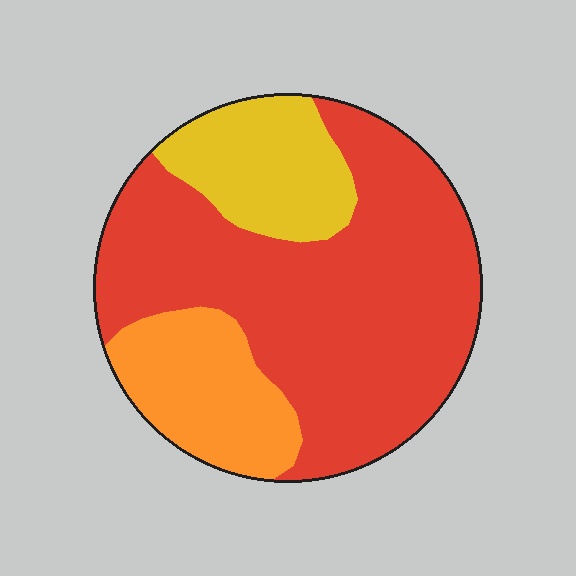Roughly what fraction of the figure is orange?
Orange covers roughly 20% of the figure.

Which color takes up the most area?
Red, at roughly 65%.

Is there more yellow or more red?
Red.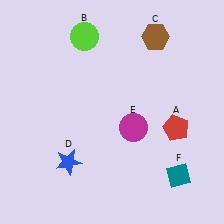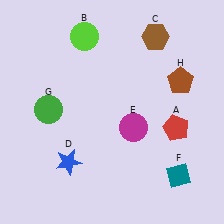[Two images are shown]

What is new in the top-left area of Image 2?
A green circle (G) was added in the top-left area of Image 2.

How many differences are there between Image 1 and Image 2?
There are 2 differences between the two images.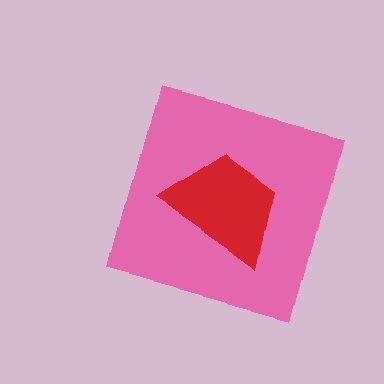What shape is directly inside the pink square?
The red trapezoid.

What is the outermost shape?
The pink square.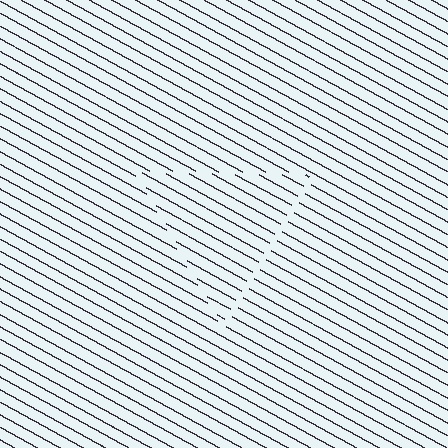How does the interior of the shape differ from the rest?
The interior of the shape contains the same grating, shifted by half a period — the contour is defined by the phase discontinuity where line-ends from the inner and outer gratings abut.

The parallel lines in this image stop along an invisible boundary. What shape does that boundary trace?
An illusory triangle. The interior of the shape contains the same grating, shifted by half a period — the contour is defined by the phase discontinuity where line-ends from the inner and outer gratings abut.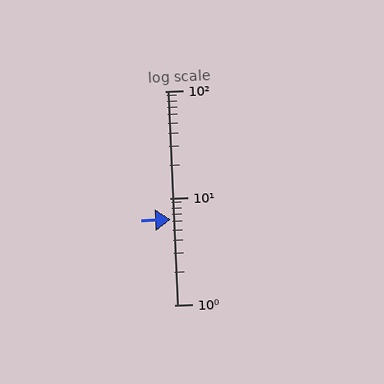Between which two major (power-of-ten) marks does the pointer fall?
The pointer is between 1 and 10.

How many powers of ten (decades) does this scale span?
The scale spans 2 decades, from 1 to 100.